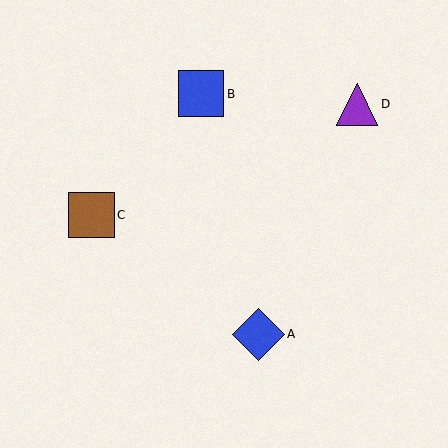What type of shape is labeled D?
Shape D is a purple triangle.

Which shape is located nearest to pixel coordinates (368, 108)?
The purple triangle (labeled D) at (357, 104) is nearest to that location.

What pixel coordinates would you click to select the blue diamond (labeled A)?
Click at (259, 334) to select the blue diamond A.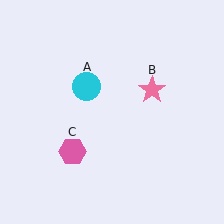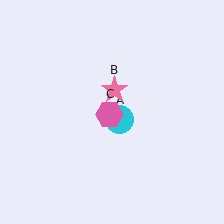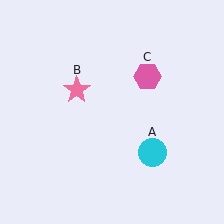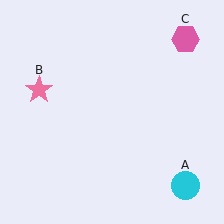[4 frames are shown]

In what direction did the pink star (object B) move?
The pink star (object B) moved left.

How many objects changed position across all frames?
3 objects changed position: cyan circle (object A), pink star (object B), pink hexagon (object C).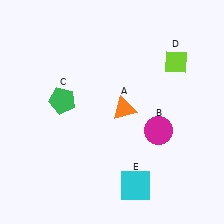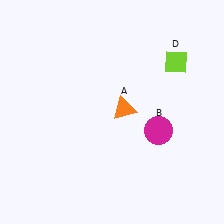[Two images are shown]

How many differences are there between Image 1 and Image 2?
There are 2 differences between the two images.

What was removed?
The green pentagon (C), the cyan square (E) were removed in Image 2.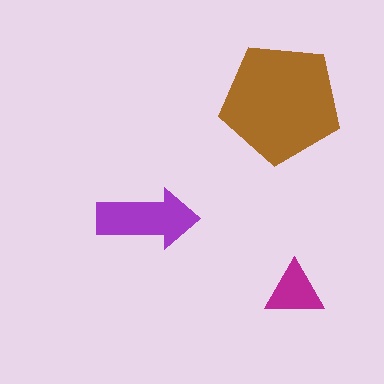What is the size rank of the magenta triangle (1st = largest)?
3rd.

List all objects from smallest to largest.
The magenta triangle, the purple arrow, the brown pentagon.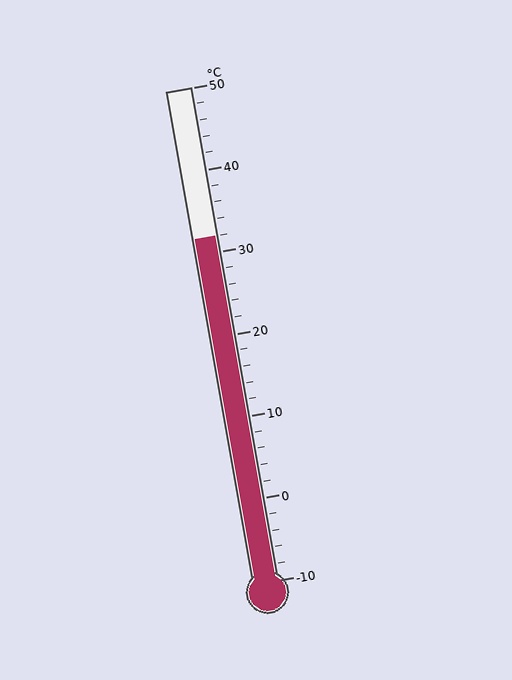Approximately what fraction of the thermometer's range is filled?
The thermometer is filled to approximately 70% of its range.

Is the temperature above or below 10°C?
The temperature is above 10°C.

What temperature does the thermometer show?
The thermometer shows approximately 32°C.